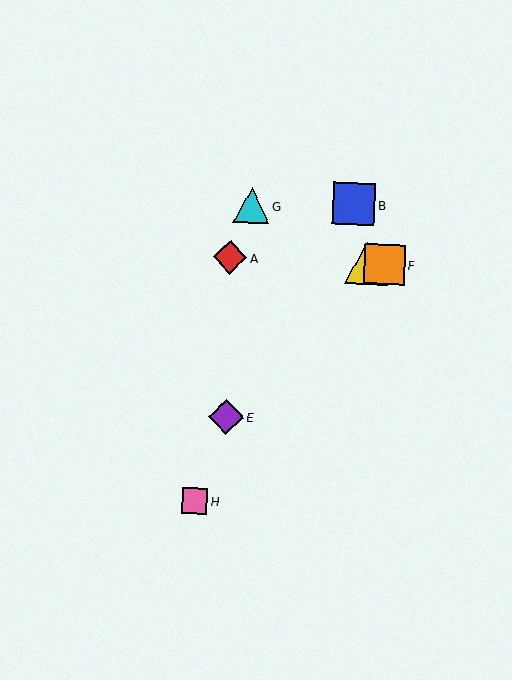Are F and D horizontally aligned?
Yes, both are at y≈264.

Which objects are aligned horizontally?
Objects A, C, D, F are aligned horizontally.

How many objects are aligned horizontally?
4 objects (A, C, D, F) are aligned horizontally.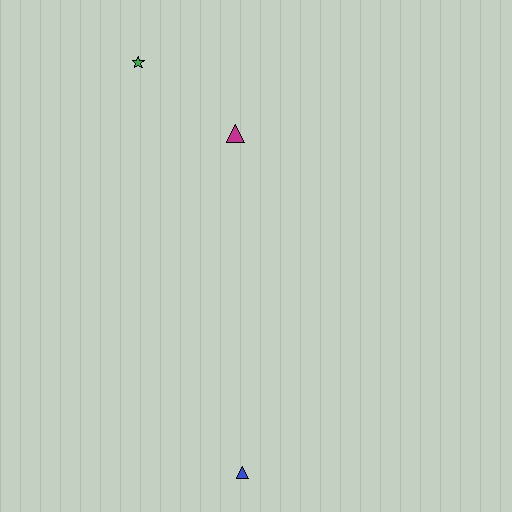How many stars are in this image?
There is 1 star.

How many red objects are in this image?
There are no red objects.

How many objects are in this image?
There are 3 objects.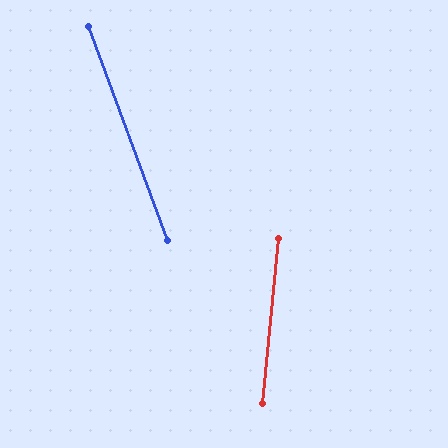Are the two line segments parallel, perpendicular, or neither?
Neither parallel nor perpendicular — they differ by about 26°.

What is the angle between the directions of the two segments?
Approximately 26 degrees.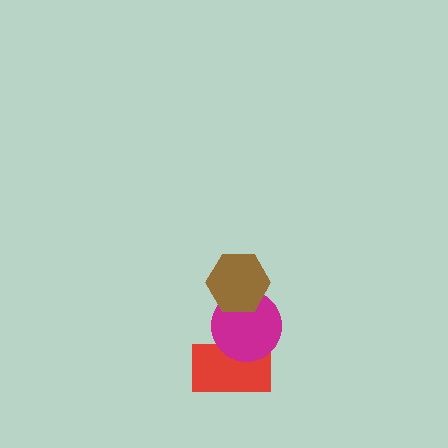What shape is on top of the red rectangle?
The magenta circle is on top of the red rectangle.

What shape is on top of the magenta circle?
The brown hexagon is on top of the magenta circle.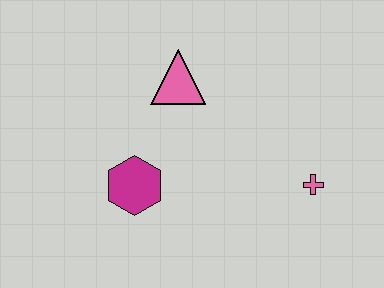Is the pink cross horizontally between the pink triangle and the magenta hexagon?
No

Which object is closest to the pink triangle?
The magenta hexagon is closest to the pink triangle.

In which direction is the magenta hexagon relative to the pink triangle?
The magenta hexagon is below the pink triangle.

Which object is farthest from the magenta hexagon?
The pink cross is farthest from the magenta hexagon.